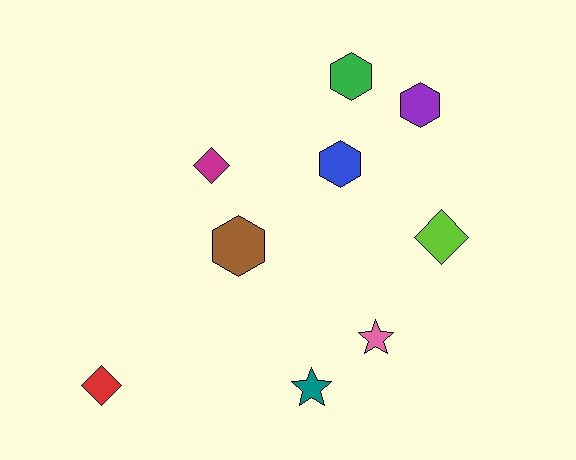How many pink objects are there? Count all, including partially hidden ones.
There is 1 pink object.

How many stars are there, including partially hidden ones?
There are 2 stars.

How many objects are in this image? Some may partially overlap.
There are 9 objects.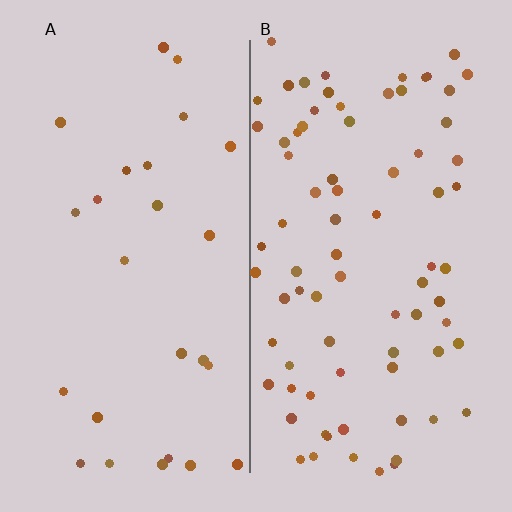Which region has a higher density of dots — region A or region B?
B (the right).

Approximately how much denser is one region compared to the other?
Approximately 3.0× — region B over region A.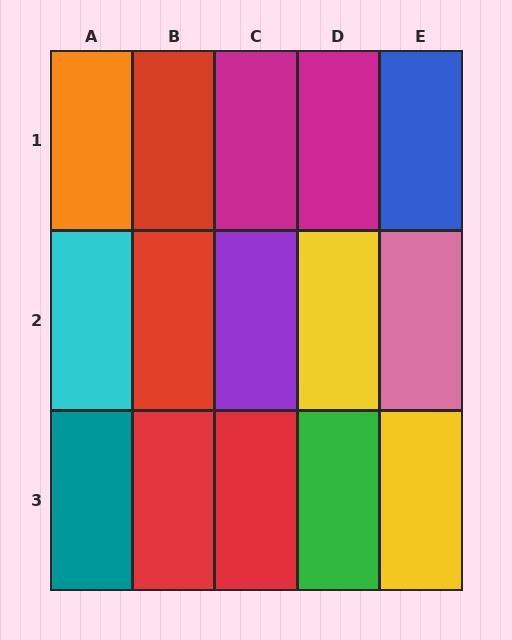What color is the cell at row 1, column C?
Magenta.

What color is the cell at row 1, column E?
Blue.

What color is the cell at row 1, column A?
Orange.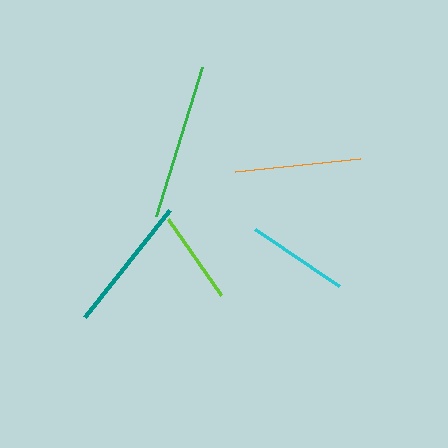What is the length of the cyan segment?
The cyan segment is approximately 102 pixels long.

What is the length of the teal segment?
The teal segment is approximately 137 pixels long.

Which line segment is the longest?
The green line is the longest at approximately 156 pixels.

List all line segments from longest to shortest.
From longest to shortest: green, teal, orange, cyan, lime.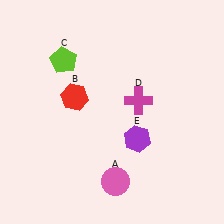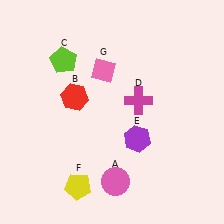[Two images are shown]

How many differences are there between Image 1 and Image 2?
There are 2 differences between the two images.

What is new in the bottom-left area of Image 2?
A yellow pentagon (F) was added in the bottom-left area of Image 2.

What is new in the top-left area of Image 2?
A pink diamond (G) was added in the top-left area of Image 2.